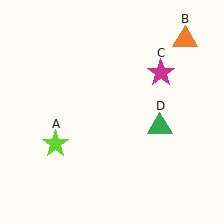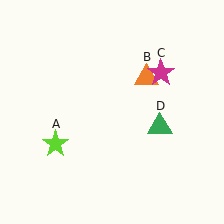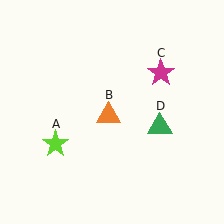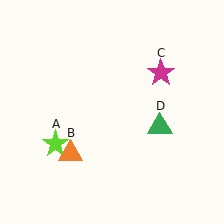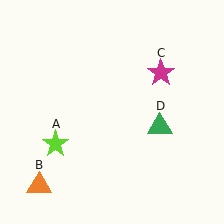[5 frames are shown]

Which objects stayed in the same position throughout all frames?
Lime star (object A) and magenta star (object C) and green triangle (object D) remained stationary.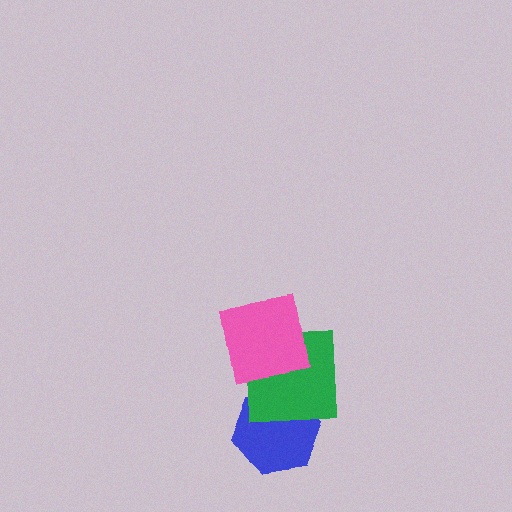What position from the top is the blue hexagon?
The blue hexagon is 3rd from the top.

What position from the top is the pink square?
The pink square is 1st from the top.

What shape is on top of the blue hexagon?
The green square is on top of the blue hexagon.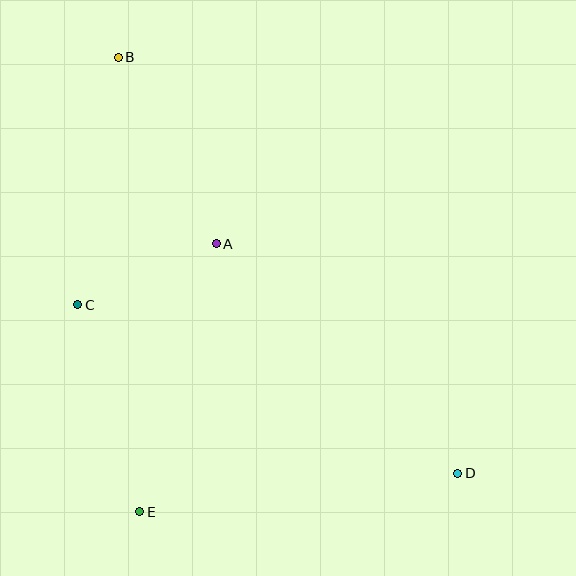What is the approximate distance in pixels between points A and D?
The distance between A and D is approximately 333 pixels.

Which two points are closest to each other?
Points A and C are closest to each other.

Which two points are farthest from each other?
Points B and D are farthest from each other.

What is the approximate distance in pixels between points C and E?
The distance between C and E is approximately 216 pixels.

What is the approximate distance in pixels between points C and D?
The distance between C and D is approximately 416 pixels.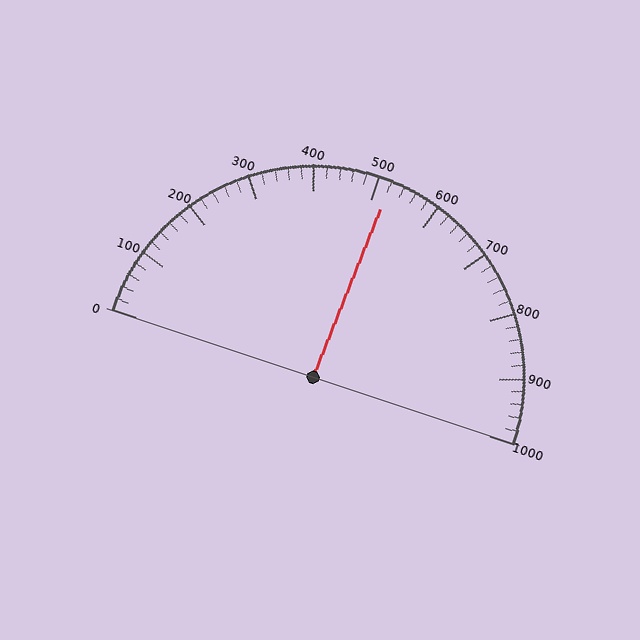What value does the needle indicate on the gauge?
The needle indicates approximately 520.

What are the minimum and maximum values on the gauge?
The gauge ranges from 0 to 1000.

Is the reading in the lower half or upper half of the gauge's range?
The reading is in the upper half of the range (0 to 1000).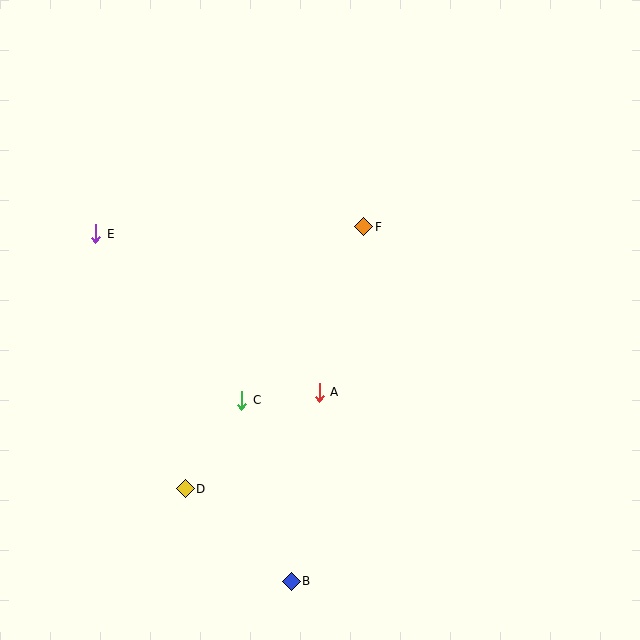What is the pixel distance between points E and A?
The distance between E and A is 274 pixels.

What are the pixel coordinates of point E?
Point E is at (96, 234).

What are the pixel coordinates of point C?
Point C is at (242, 400).